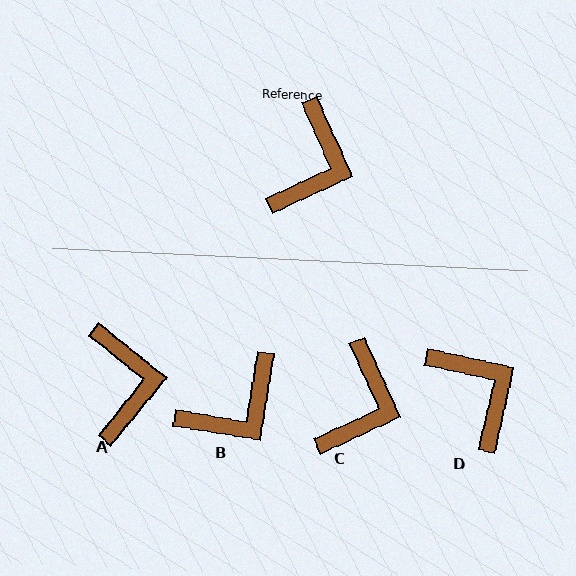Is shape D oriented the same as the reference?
No, it is off by about 53 degrees.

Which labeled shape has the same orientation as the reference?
C.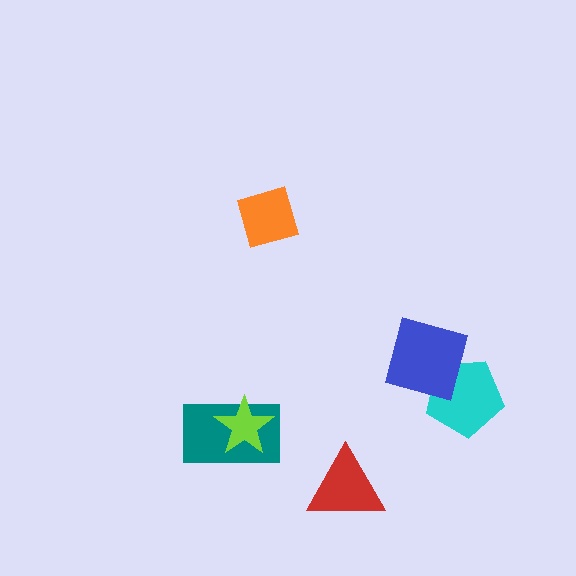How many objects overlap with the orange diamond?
0 objects overlap with the orange diamond.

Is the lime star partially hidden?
No, no other shape covers it.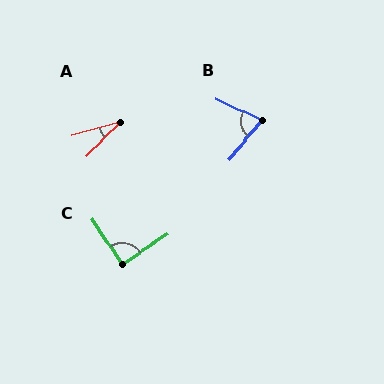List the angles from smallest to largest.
A (28°), B (74°), C (91°).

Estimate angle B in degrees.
Approximately 74 degrees.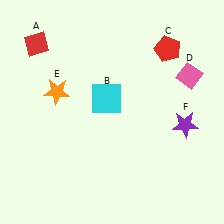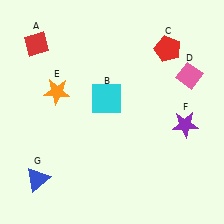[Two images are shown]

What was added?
A blue triangle (G) was added in Image 2.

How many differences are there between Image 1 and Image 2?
There is 1 difference between the two images.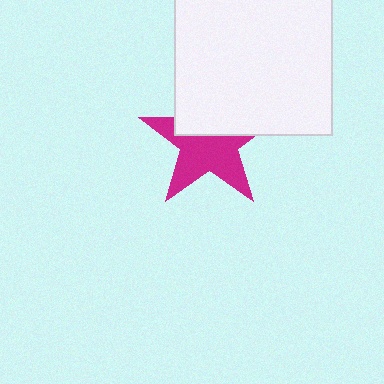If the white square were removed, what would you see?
You would see the complete magenta star.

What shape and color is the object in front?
The object in front is a white square.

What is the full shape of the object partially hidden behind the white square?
The partially hidden object is a magenta star.